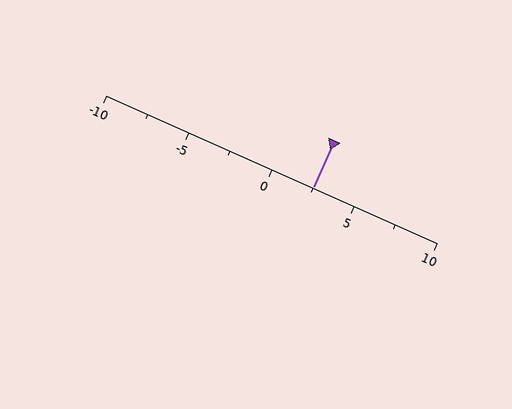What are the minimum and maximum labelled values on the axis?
The axis runs from -10 to 10.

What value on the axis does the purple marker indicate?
The marker indicates approximately 2.5.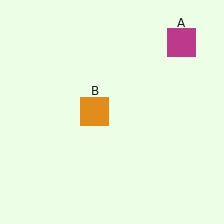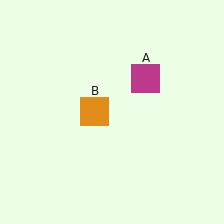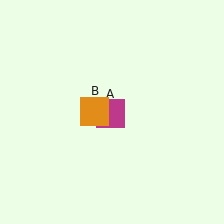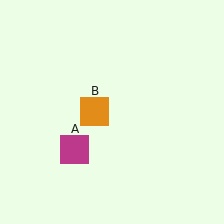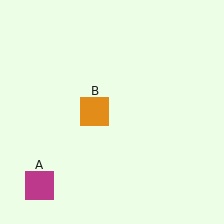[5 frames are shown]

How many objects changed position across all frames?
1 object changed position: magenta square (object A).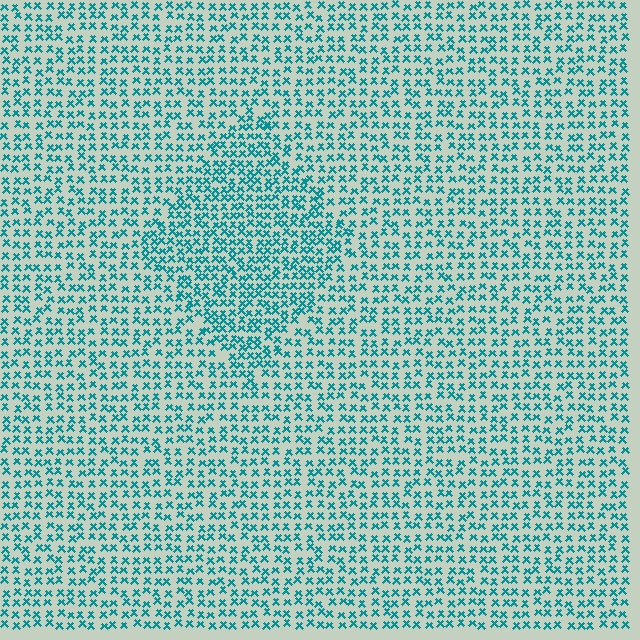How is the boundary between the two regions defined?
The boundary is defined by a change in element density (approximately 1.5x ratio). All elements are the same color, size, and shape.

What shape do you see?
I see a diamond.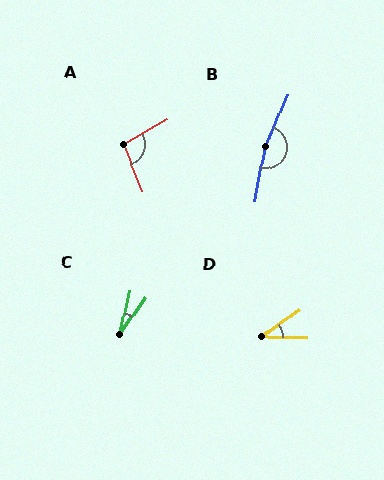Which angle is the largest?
B, at approximately 167 degrees.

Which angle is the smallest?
C, at approximately 23 degrees.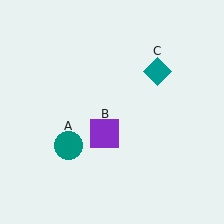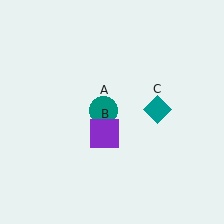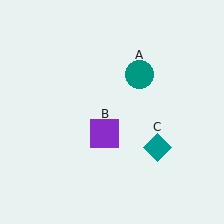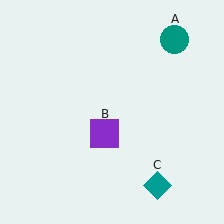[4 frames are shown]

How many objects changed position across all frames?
2 objects changed position: teal circle (object A), teal diamond (object C).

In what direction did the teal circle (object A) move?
The teal circle (object A) moved up and to the right.